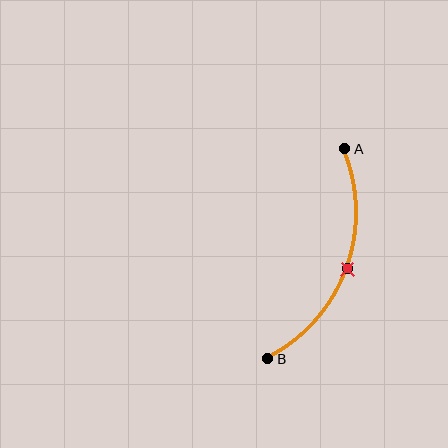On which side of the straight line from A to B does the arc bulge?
The arc bulges to the right of the straight line connecting A and B.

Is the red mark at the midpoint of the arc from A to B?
Yes. The red mark lies on the arc at equal arc-length from both A and B — it is the arc midpoint.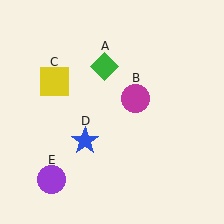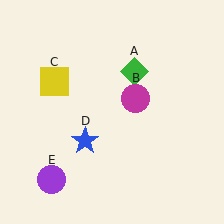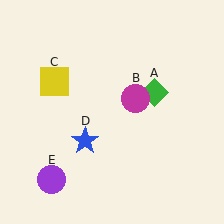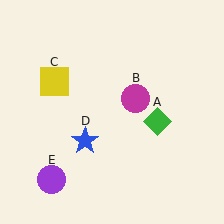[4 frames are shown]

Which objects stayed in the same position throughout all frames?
Magenta circle (object B) and yellow square (object C) and blue star (object D) and purple circle (object E) remained stationary.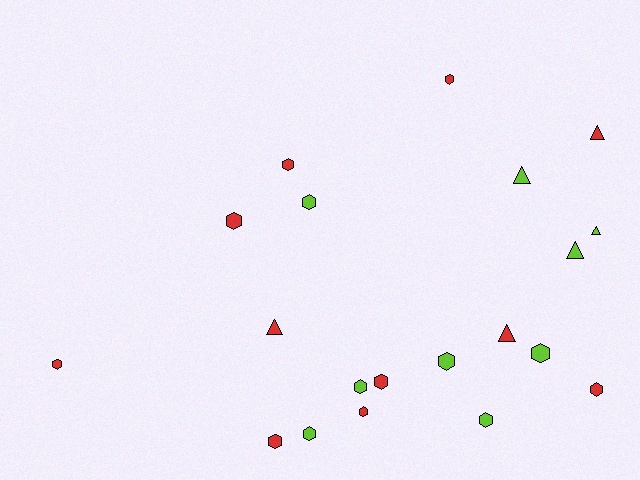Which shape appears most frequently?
Hexagon, with 14 objects.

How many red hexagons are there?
There are 8 red hexagons.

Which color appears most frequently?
Red, with 11 objects.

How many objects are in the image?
There are 20 objects.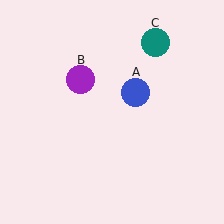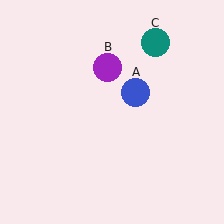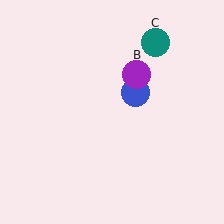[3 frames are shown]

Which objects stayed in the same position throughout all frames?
Blue circle (object A) and teal circle (object C) remained stationary.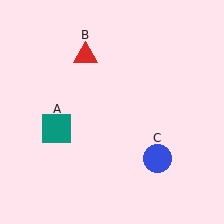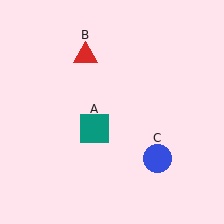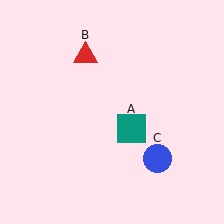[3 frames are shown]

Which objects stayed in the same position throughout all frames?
Red triangle (object B) and blue circle (object C) remained stationary.